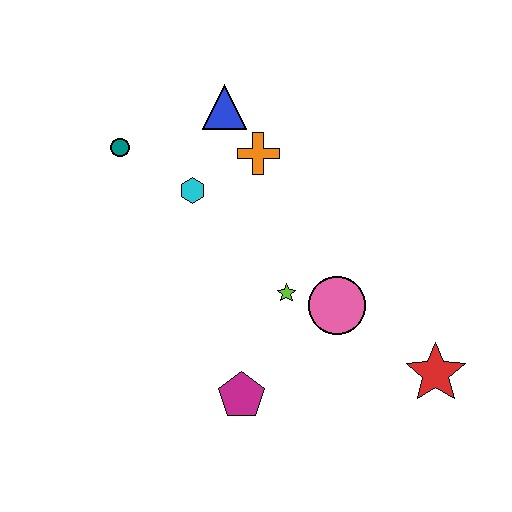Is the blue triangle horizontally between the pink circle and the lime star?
No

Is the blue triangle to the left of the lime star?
Yes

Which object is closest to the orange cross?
The blue triangle is closest to the orange cross.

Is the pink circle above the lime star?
No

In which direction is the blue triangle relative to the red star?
The blue triangle is above the red star.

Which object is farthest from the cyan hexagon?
The red star is farthest from the cyan hexagon.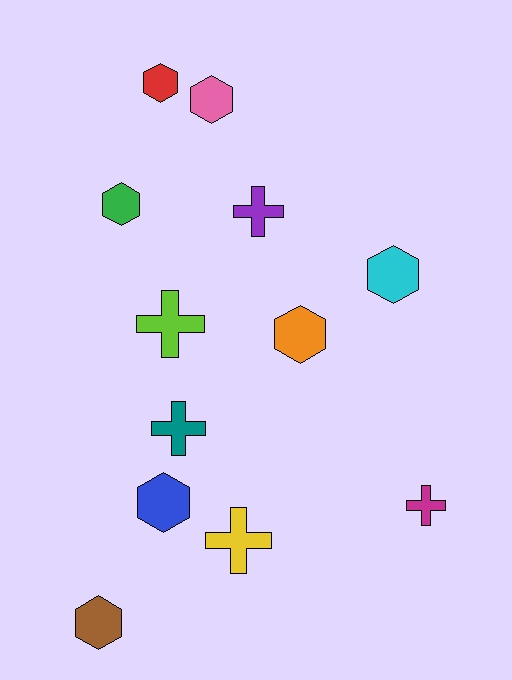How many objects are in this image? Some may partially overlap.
There are 12 objects.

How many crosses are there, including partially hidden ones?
There are 5 crosses.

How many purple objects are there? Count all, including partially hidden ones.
There is 1 purple object.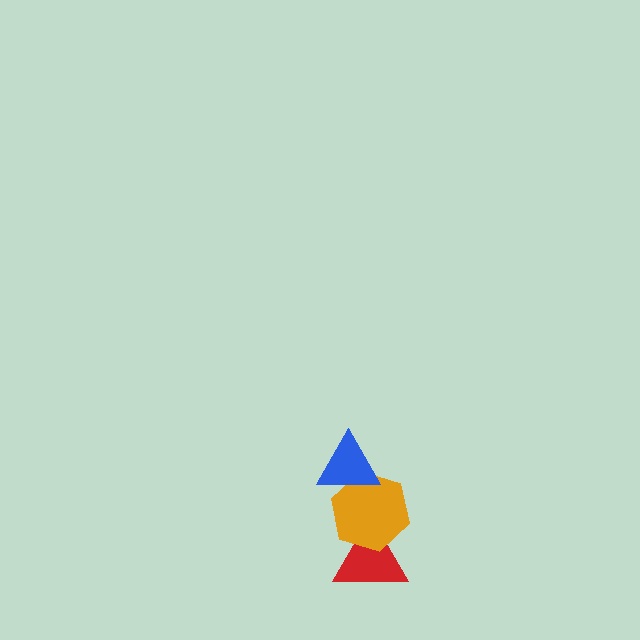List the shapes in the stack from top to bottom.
From top to bottom: the blue triangle, the orange hexagon, the red triangle.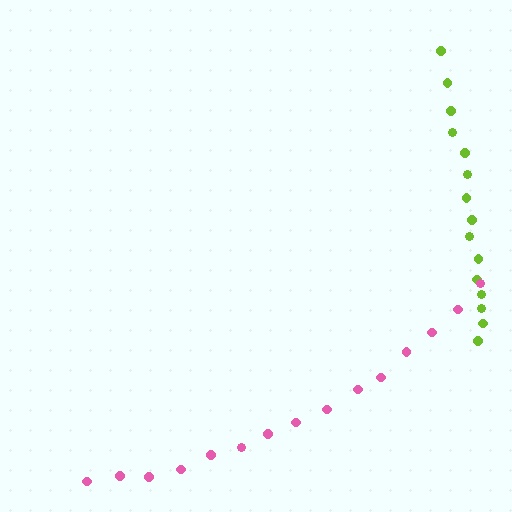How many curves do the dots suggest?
There are 2 distinct paths.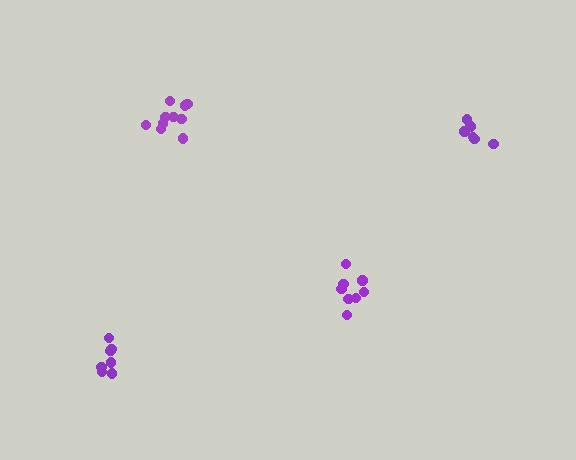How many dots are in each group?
Group 1: 8 dots, Group 2: 7 dots, Group 3: 10 dots, Group 4: 6 dots (31 total).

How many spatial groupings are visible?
There are 4 spatial groupings.